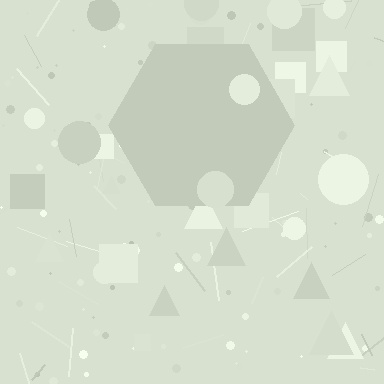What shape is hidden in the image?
A hexagon is hidden in the image.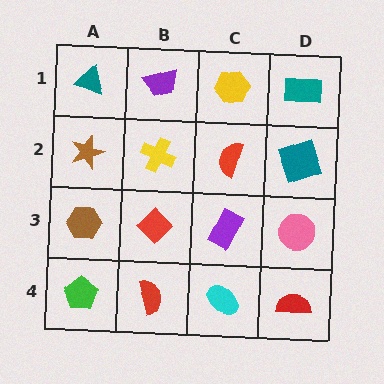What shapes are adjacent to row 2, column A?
A teal triangle (row 1, column A), a brown hexagon (row 3, column A), a yellow cross (row 2, column B).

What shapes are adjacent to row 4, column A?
A brown hexagon (row 3, column A), a red semicircle (row 4, column B).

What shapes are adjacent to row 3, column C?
A red semicircle (row 2, column C), a cyan ellipse (row 4, column C), a red diamond (row 3, column B), a pink circle (row 3, column D).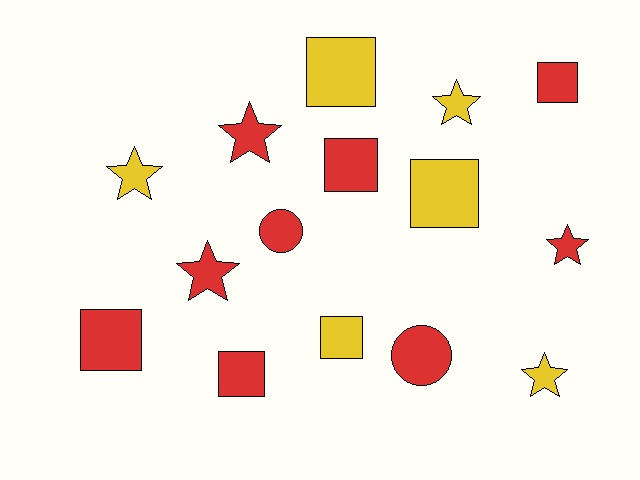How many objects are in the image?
There are 15 objects.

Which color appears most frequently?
Red, with 9 objects.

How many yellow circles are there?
There are no yellow circles.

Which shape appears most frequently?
Square, with 7 objects.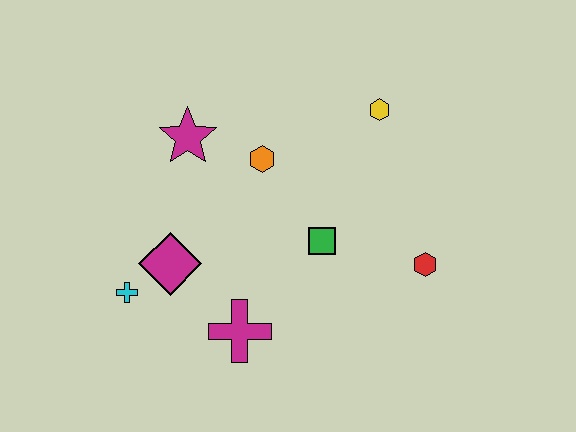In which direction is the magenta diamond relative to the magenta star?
The magenta diamond is below the magenta star.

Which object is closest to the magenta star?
The orange hexagon is closest to the magenta star.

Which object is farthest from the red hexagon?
The cyan cross is farthest from the red hexagon.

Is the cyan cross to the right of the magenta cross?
No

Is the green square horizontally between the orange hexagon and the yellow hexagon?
Yes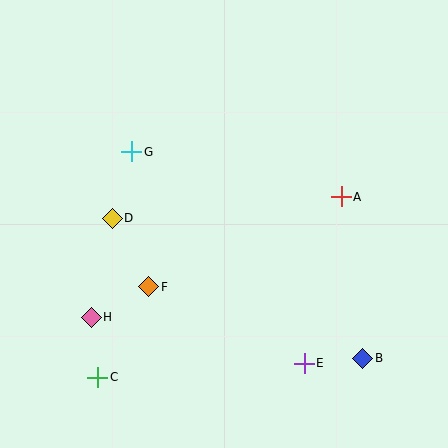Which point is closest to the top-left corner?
Point G is closest to the top-left corner.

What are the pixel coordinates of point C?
Point C is at (98, 377).